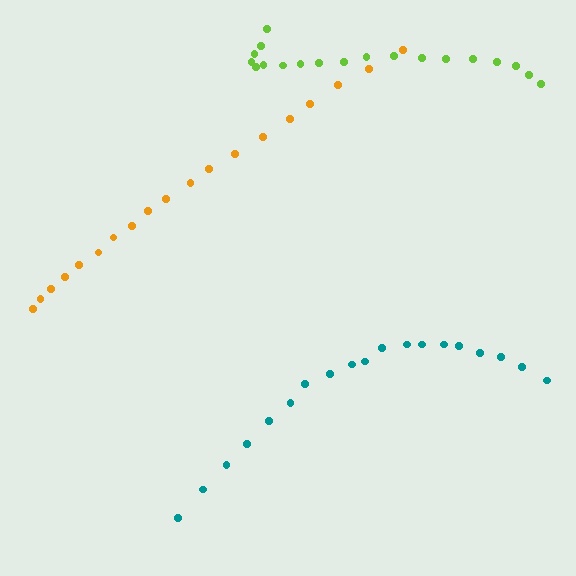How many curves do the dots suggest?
There are 3 distinct paths.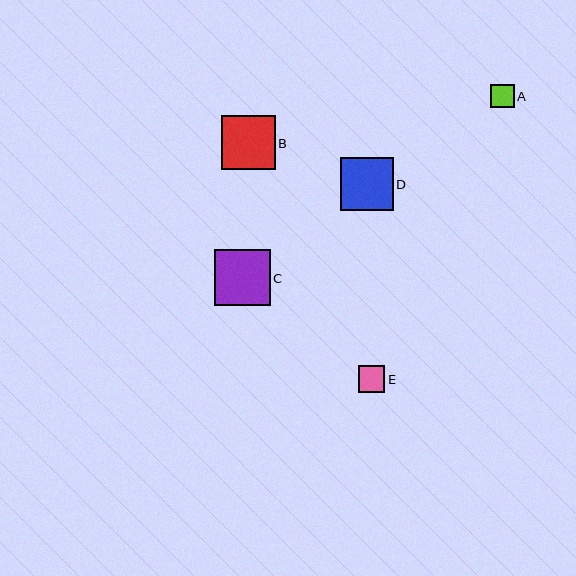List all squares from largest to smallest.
From largest to smallest: C, B, D, E, A.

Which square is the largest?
Square C is the largest with a size of approximately 56 pixels.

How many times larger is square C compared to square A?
Square C is approximately 2.4 times the size of square A.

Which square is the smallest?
Square A is the smallest with a size of approximately 23 pixels.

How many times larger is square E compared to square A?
Square E is approximately 1.1 times the size of square A.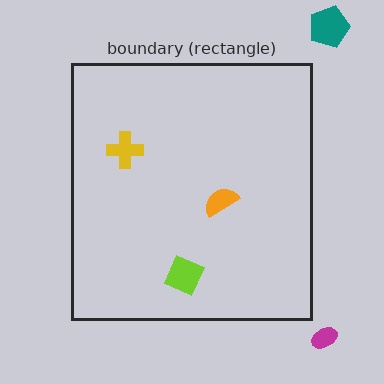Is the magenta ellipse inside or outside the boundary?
Outside.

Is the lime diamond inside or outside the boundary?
Inside.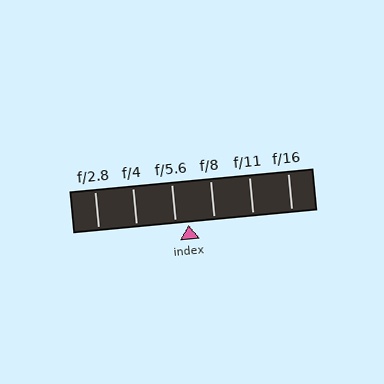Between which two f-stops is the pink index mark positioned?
The index mark is between f/5.6 and f/8.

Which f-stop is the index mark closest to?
The index mark is closest to f/5.6.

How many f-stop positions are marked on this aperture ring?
There are 6 f-stop positions marked.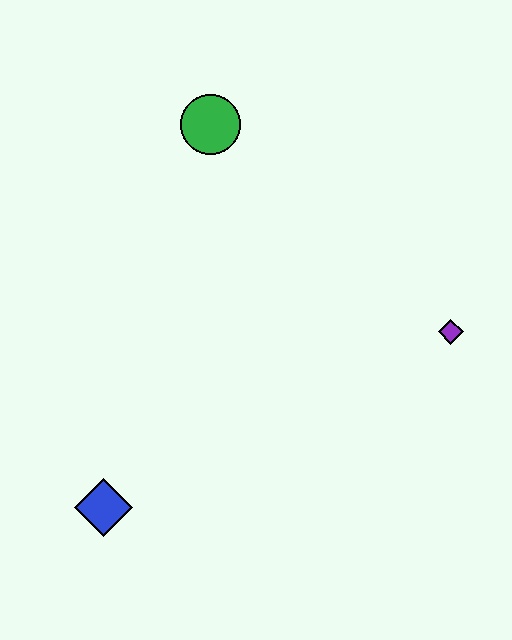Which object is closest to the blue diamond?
The purple diamond is closest to the blue diamond.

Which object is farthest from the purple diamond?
The blue diamond is farthest from the purple diamond.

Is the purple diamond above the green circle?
No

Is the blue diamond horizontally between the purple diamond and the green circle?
No